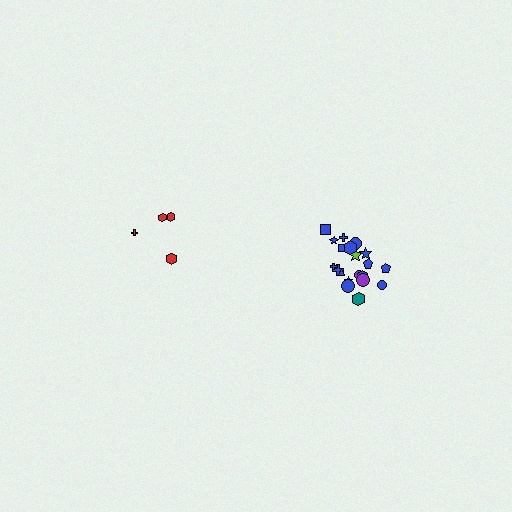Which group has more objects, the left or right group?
The right group.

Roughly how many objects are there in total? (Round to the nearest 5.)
Roughly 25 objects in total.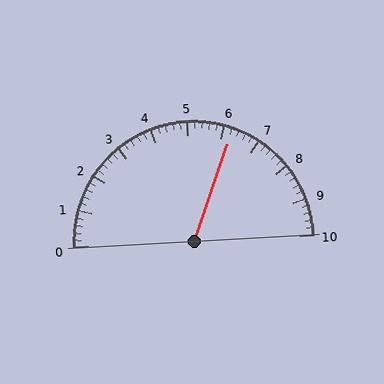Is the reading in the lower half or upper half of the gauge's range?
The reading is in the upper half of the range (0 to 10).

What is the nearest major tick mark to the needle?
The nearest major tick mark is 6.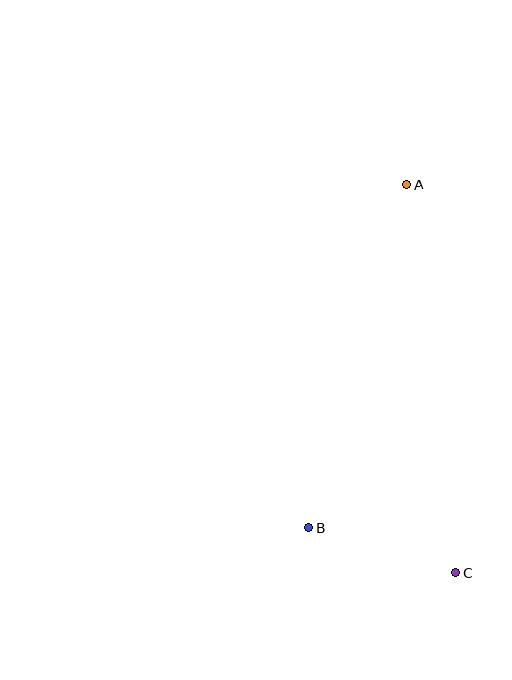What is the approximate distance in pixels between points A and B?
The distance between A and B is approximately 357 pixels.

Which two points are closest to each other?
Points B and C are closest to each other.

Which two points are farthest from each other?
Points A and C are farthest from each other.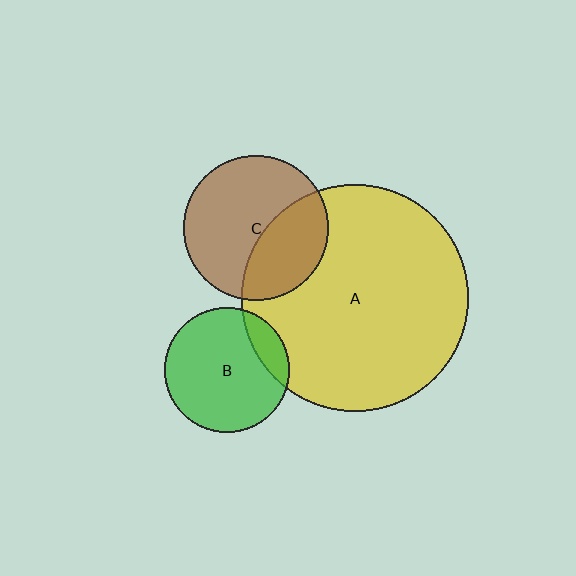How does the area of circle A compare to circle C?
Approximately 2.4 times.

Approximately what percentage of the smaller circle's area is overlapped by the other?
Approximately 35%.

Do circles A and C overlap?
Yes.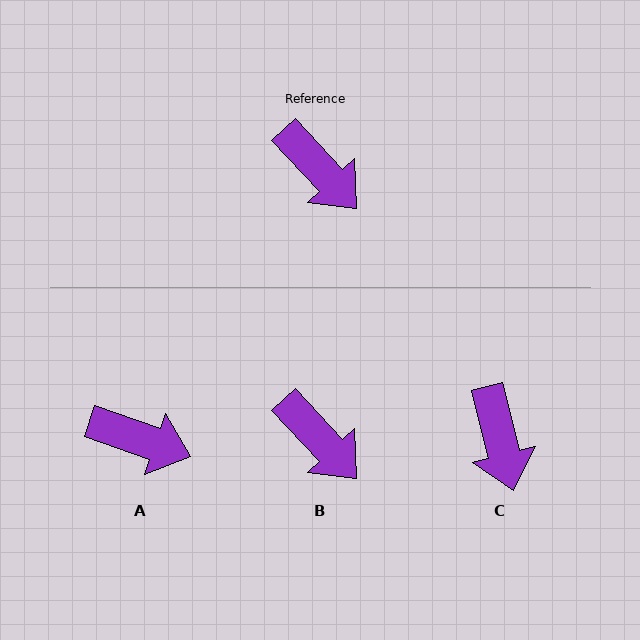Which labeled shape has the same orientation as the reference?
B.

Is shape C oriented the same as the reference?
No, it is off by about 29 degrees.